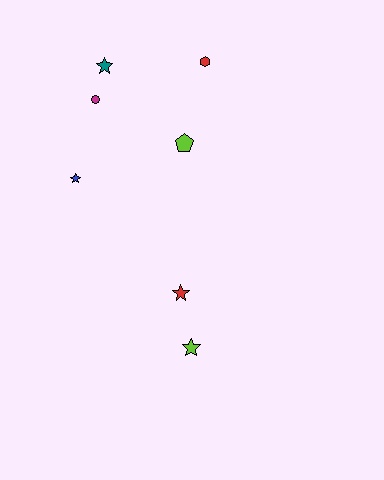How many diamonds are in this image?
There are no diamonds.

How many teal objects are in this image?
There is 1 teal object.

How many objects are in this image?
There are 7 objects.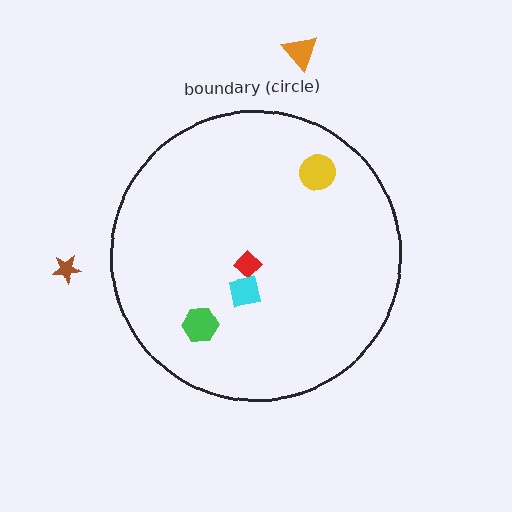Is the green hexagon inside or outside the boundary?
Inside.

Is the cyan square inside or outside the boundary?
Inside.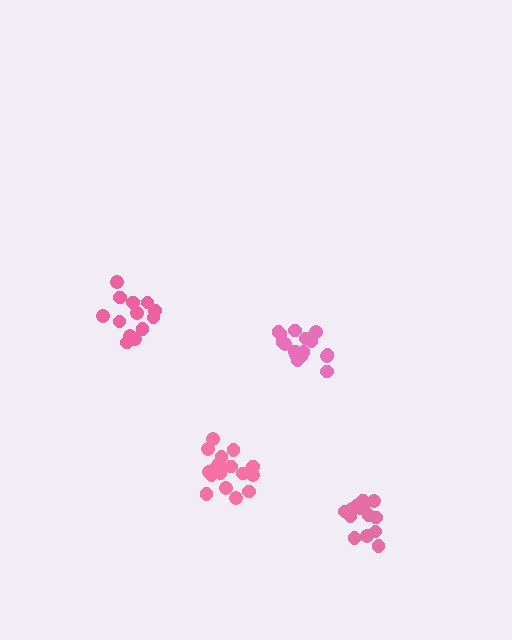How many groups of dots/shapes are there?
There are 4 groups.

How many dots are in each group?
Group 1: 14 dots, Group 2: 18 dots, Group 3: 17 dots, Group 4: 13 dots (62 total).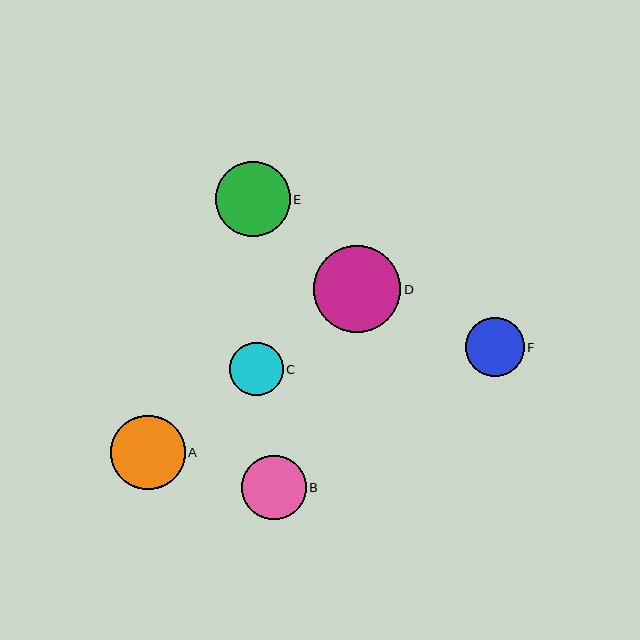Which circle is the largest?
Circle D is the largest with a size of approximately 87 pixels.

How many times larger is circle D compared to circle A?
Circle D is approximately 1.2 times the size of circle A.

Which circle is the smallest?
Circle C is the smallest with a size of approximately 54 pixels.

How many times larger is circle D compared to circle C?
Circle D is approximately 1.6 times the size of circle C.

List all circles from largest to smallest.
From largest to smallest: D, A, E, B, F, C.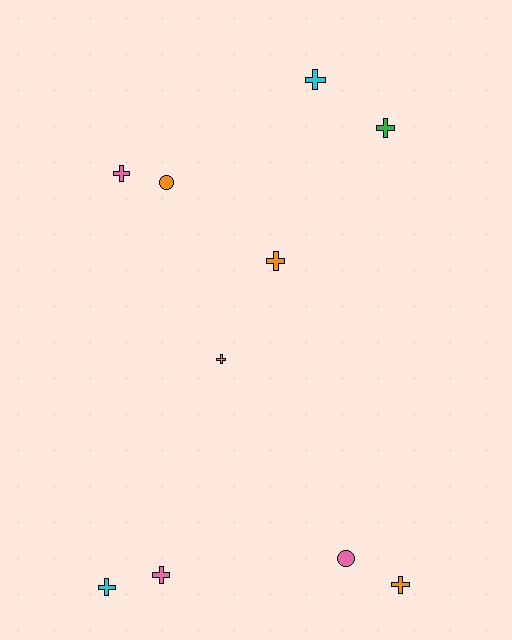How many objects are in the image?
There are 10 objects.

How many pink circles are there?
There is 1 pink circle.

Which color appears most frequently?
Orange, with 4 objects.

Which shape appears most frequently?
Cross, with 8 objects.